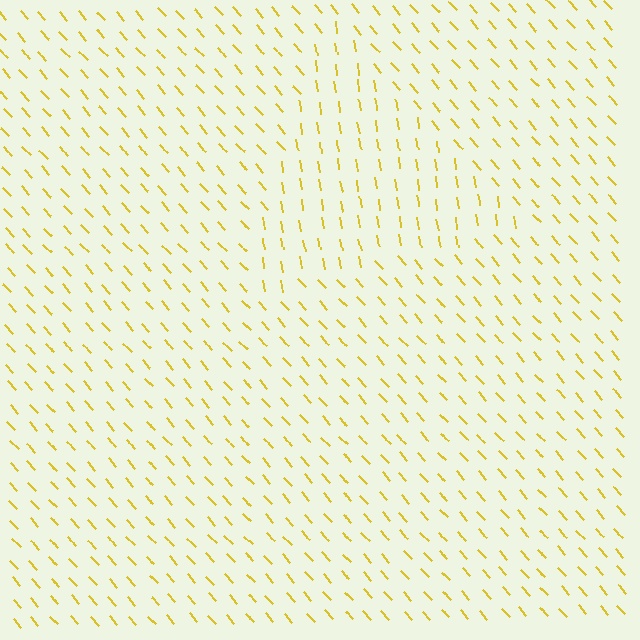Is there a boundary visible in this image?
Yes, there is a texture boundary formed by a change in line orientation.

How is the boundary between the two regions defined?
The boundary is defined purely by a change in line orientation (approximately 33 degrees difference). All lines are the same color and thickness.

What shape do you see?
I see a triangle.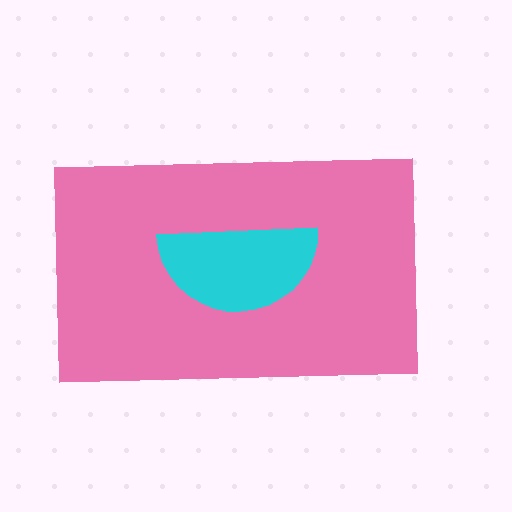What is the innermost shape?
The cyan semicircle.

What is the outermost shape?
The pink rectangle.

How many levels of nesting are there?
2.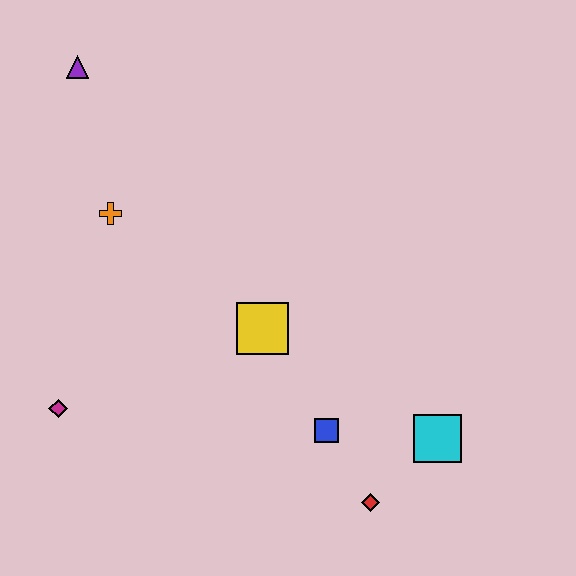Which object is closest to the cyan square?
The red diamond is closest to the cyan square.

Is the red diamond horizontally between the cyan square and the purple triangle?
Yes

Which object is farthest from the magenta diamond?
The cyan square is farthest from the magenta diamond.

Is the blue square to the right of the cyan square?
No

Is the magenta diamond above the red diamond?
Yes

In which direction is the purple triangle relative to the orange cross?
The purple triangle is above the orange cross.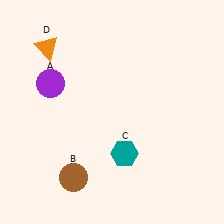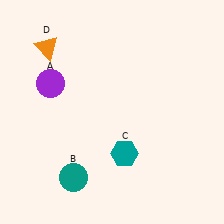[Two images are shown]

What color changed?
The circle (B) changed from brown in Image 1 to teal in Image 2.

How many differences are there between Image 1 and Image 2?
There is 1 difference between the two images.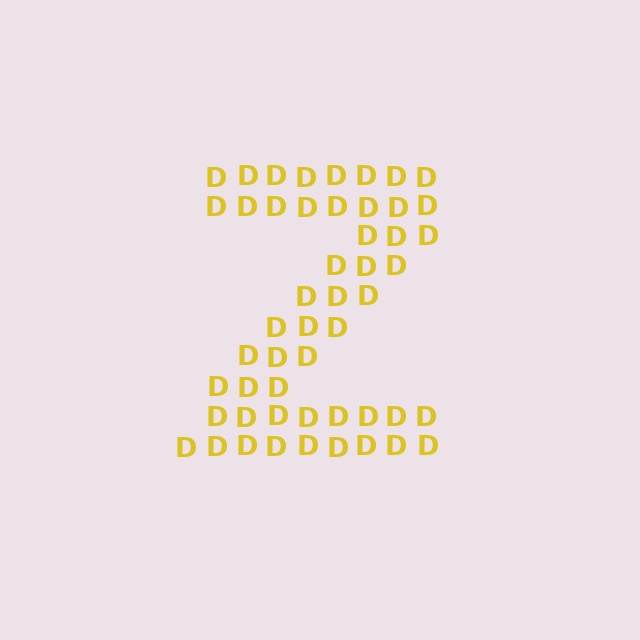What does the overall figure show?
The overall figure shows the letter Z.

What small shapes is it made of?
It is made of small letter D's.